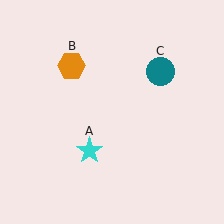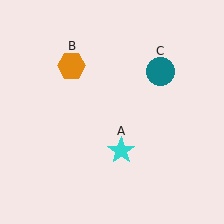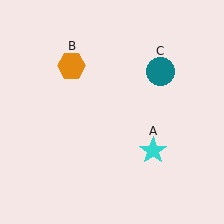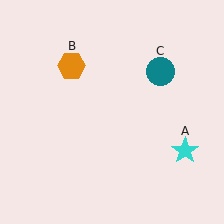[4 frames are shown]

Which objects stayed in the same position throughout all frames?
Orange hexagon (object B) and teal circle (object C) remained stationary.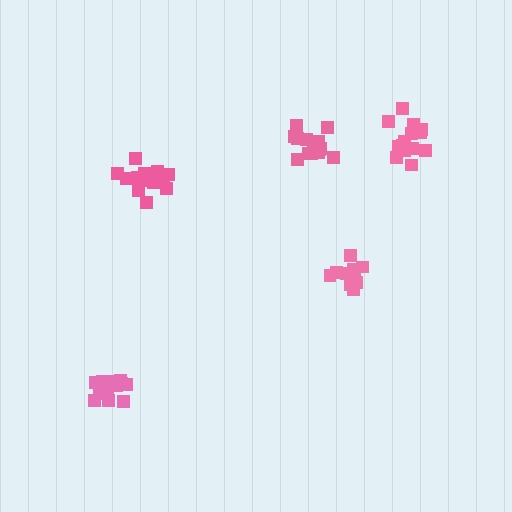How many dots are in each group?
Group 1: 15 dots, Group 2: 14 dots, Group 3: 11 dots, Group 4: 16 dots, Group 5: 15 dots (71 total).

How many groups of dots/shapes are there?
There are 5 groups.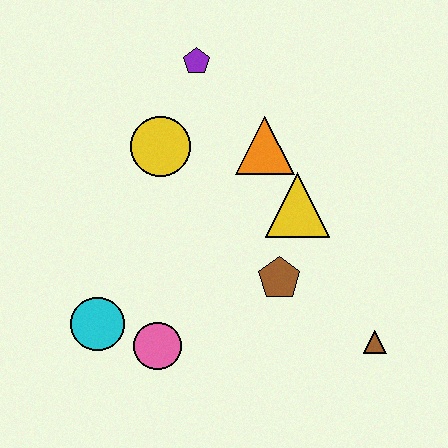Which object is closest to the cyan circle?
The pink circle is closest to the cyan circle.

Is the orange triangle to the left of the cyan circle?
No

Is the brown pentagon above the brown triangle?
Yes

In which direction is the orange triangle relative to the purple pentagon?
The orange triangle is below the purple pentagon.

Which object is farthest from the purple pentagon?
The brown triangle is farthest from the purple pentagon.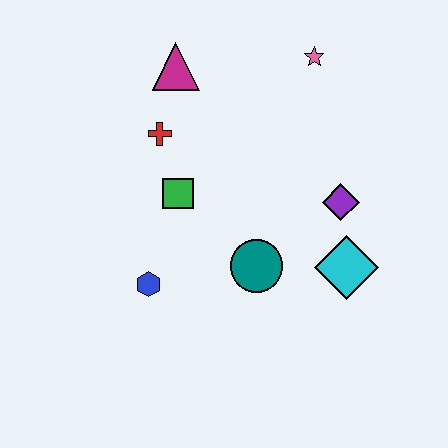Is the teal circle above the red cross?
No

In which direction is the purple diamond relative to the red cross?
The purple diamond is to the right of the red cross.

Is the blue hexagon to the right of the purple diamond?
No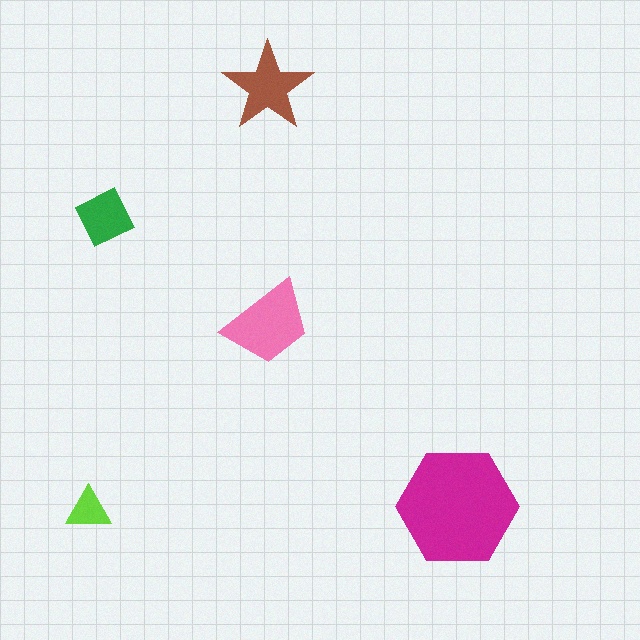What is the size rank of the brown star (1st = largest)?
3rd.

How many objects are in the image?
There are 5 objects in the image.